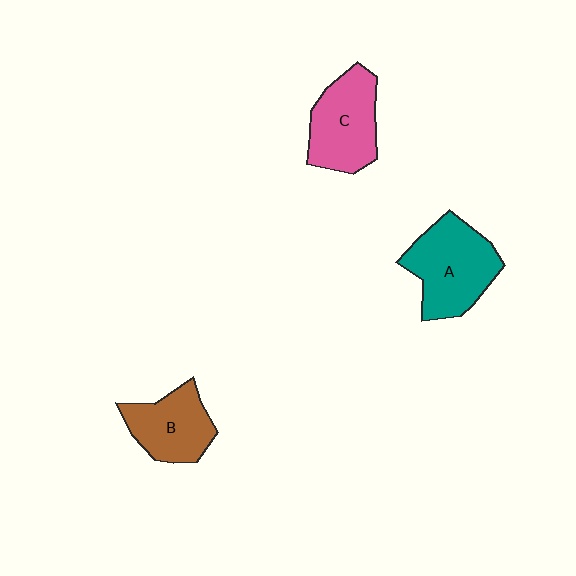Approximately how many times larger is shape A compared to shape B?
Approximately 1.3 times.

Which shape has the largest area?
Shape A (teal).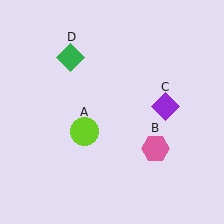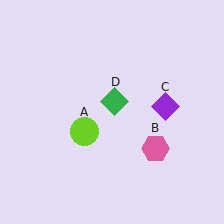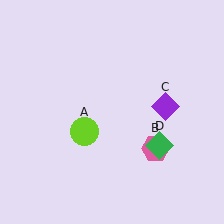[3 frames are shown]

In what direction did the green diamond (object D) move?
The green diamond (object D) moved down and to the right.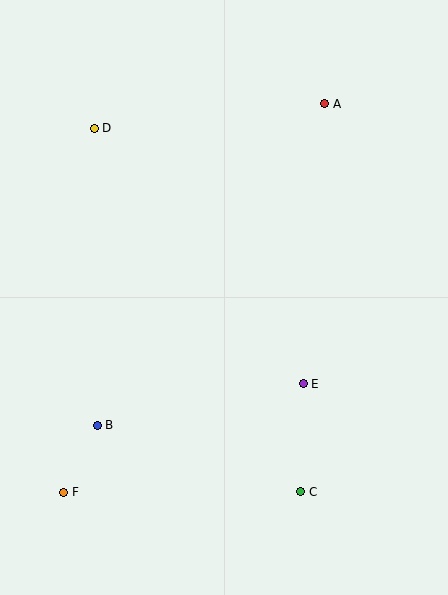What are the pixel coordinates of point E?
Point E is at (303, 384).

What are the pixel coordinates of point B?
Point B is at (97, 425).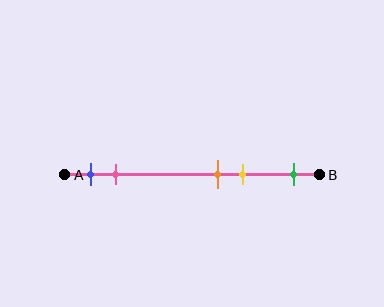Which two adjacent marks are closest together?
The orange and yellow marks are the closest adjacent pair.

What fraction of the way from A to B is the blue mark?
The blue mark is approximately 10% (0.1) of the way from A to B.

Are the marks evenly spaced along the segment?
No, the marks are not evenly spaced.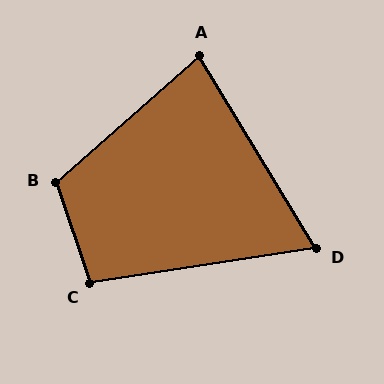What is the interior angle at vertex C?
Approximately 100 degrees (obtuse).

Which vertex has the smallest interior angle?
D, at approximately 67 degrees.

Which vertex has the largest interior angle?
B, at approximately 113 degrees.